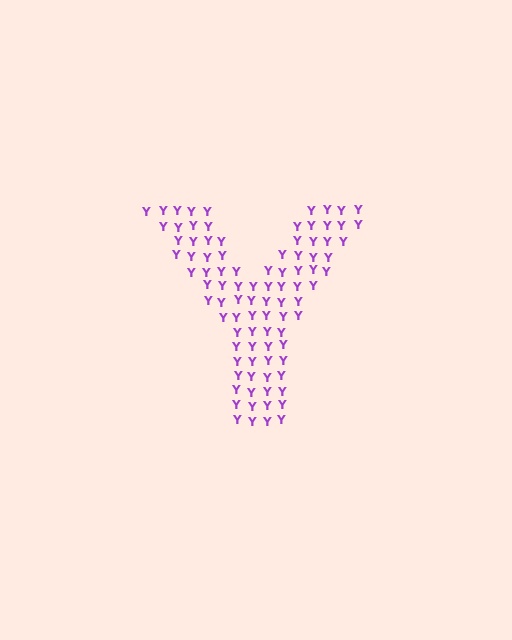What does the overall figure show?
The overall figure shows the letter Y.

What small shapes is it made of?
It is made of small letter Y's.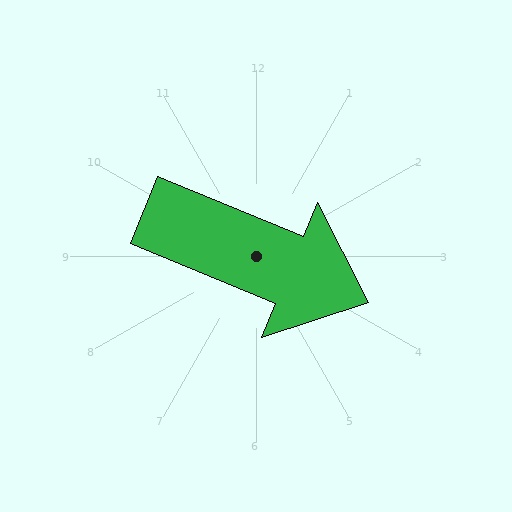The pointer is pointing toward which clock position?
Roughly 4 o'clock.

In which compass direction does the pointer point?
East.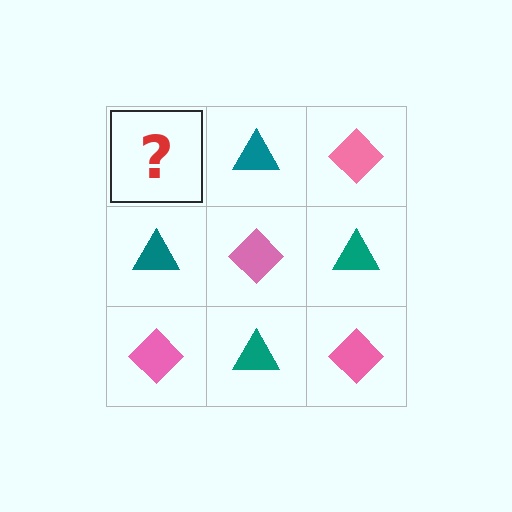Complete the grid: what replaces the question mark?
The question mark should be replaced with a pink diamond.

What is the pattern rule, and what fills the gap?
The rule is that it alternates pink diamond and teal triangle in a checkerboard pattern. The gap should be filled with a pink diamond.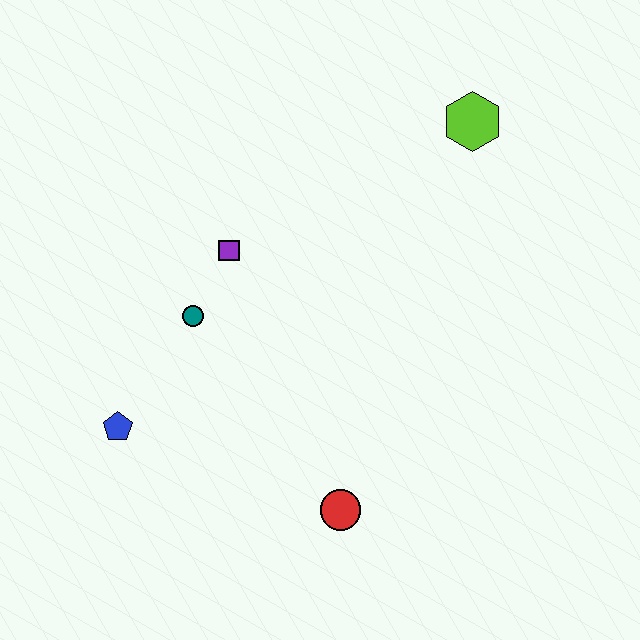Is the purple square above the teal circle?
Yes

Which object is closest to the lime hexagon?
The purple square is closest to the lime hexagon.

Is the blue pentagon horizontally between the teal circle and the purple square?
No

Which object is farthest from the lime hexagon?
The blue pentagon is farthest from the lime hexagon.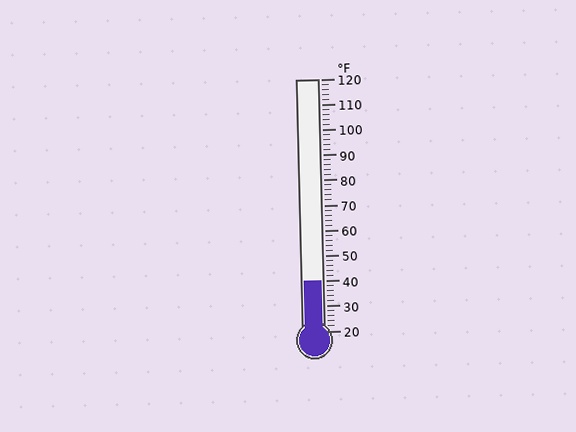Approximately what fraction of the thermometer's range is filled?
The thermometer is filled to approximately 20% of its range.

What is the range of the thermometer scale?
The thermometer scale ranges from 20°F to 120°F.